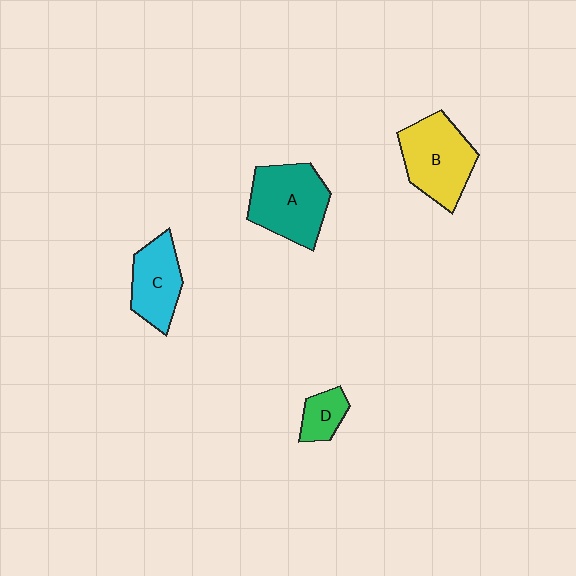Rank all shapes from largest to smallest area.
From largest to smallest: A (teal), B (yellow), C (cyan), D (green).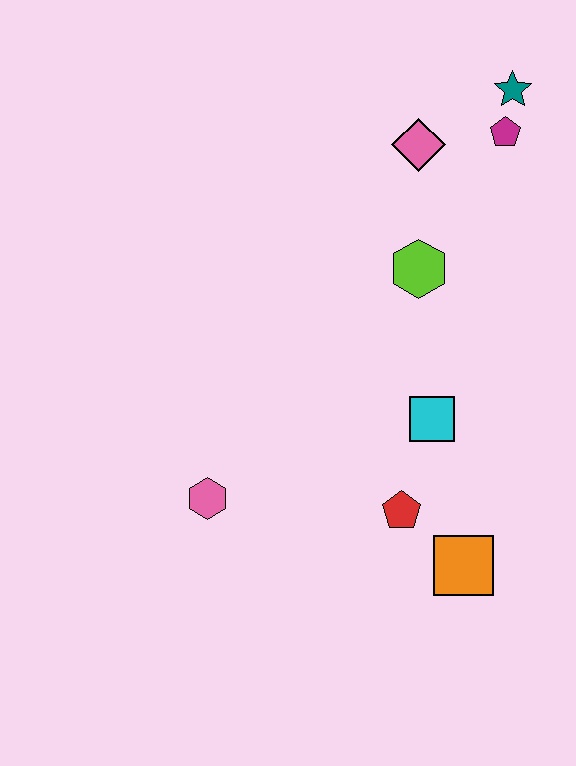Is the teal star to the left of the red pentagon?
No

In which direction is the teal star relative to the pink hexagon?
The teal star is above the pink hexagon.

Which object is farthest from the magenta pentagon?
The pink hexagon is farthest from the magenta pentagon.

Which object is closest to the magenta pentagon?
The teal star is closest to the magenta pentagon.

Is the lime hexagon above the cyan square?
Yes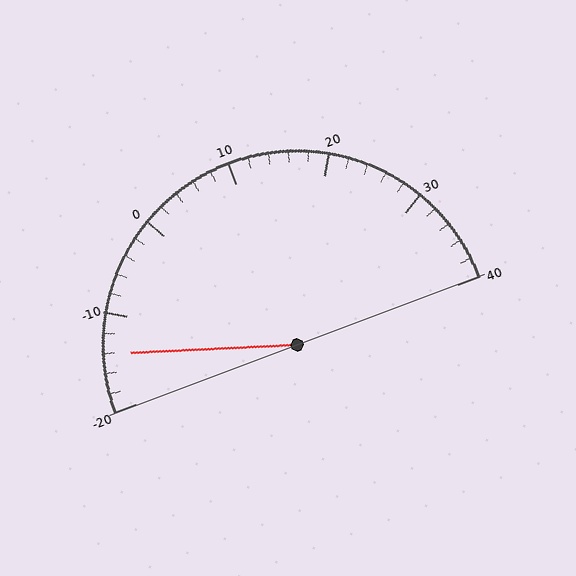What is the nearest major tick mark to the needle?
The nearest major tick mark is -10.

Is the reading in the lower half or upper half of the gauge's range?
The reading is in the lower half of the range (-20 to 40).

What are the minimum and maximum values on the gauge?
The gauge ranges from -20 to 40.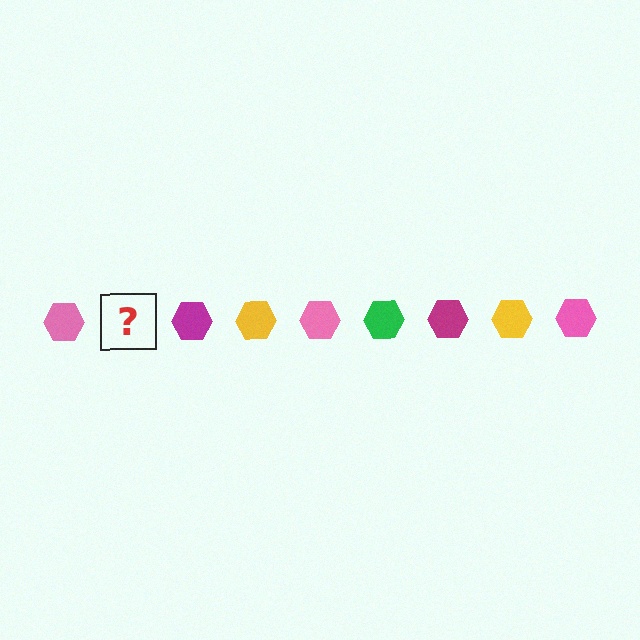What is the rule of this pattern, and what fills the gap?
The rule is that the pattern cycles through pink, green, magenta, yellow hexagons. The gap should be filled with a green hexagon.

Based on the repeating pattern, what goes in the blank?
The blank should be a green hexagon.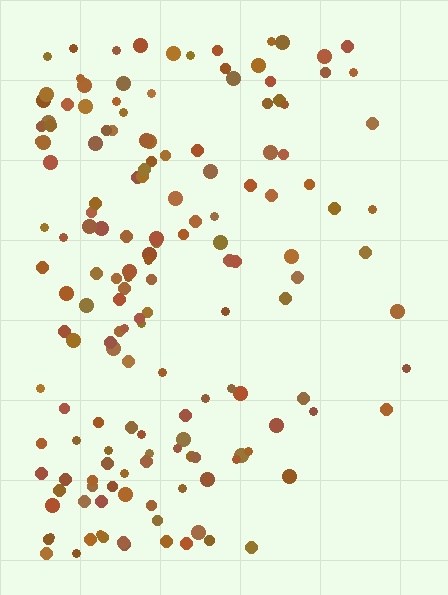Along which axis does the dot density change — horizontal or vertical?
Horizontal.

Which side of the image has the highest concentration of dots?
The left.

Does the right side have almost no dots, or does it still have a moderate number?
Still a moderate number, just noticeably fewer than the left.